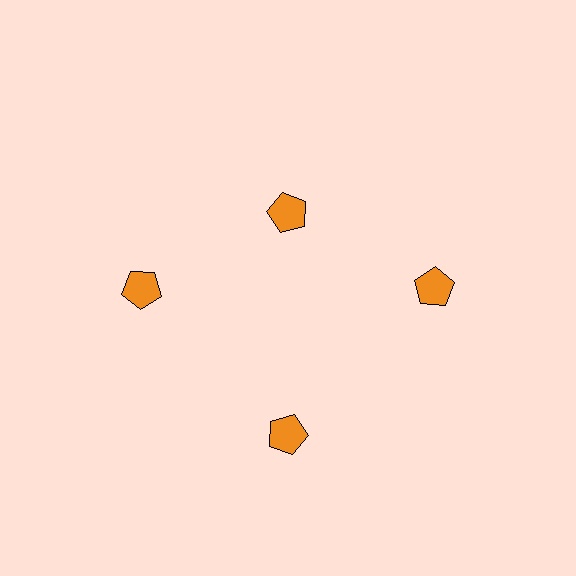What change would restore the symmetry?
The symmetry would be restored by moving it outward, back onto the ring so that all 4 pentagons sit at equal angles and equal distance from the center.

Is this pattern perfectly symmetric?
No. The 4 orange pentagons are arranged in a ring, but one element near the 12 o'clock position is pulled inward toward the center, breaking the 4-fold rotational symmetry.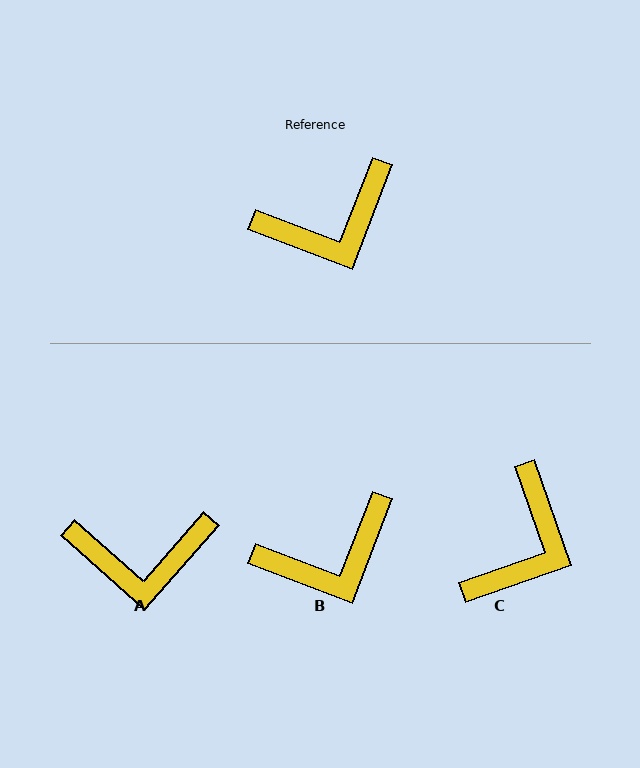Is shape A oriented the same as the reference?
No, it is off by about 20 degrees.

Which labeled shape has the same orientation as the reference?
B.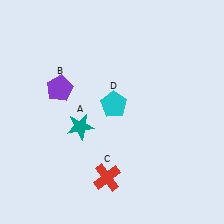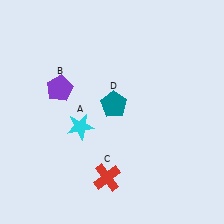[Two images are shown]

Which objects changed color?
A changed from teal to cyan. D changed from cyan to teal.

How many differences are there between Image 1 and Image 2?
There are 2 differences between the two images.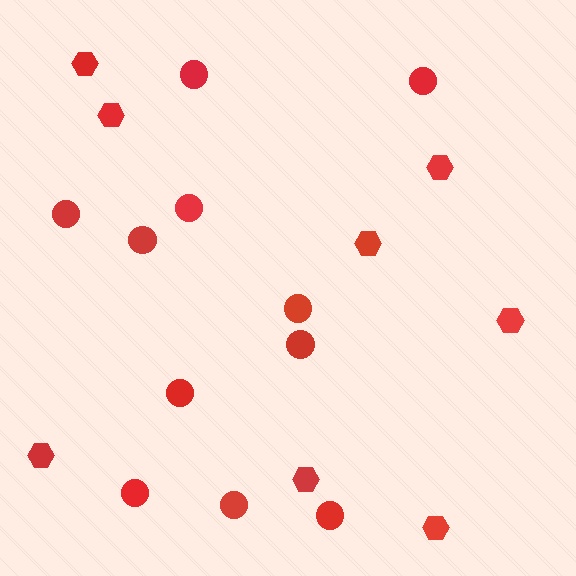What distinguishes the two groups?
There are 2 groups: one group of hexagons (8) and one group of circles (11).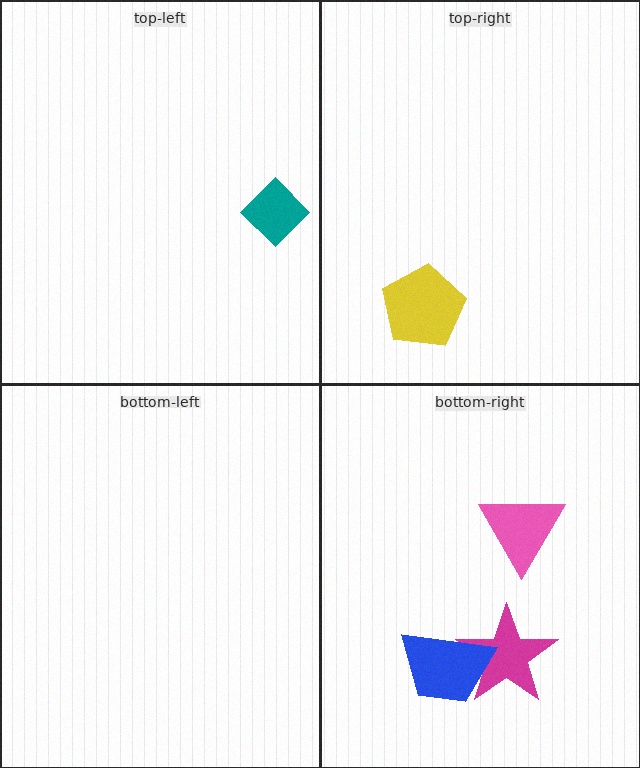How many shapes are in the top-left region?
1.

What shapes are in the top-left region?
The teal diamond.